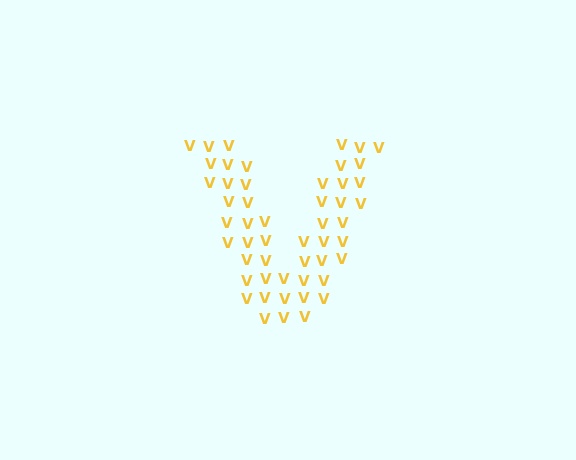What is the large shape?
The large shape is the letter V.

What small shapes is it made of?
It is made of small letter V's.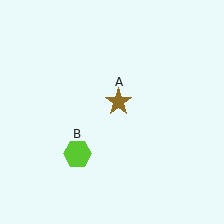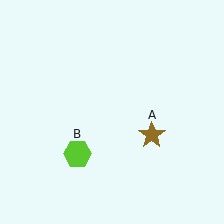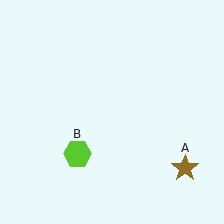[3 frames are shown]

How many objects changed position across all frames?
1 object changed position: brown star (object A).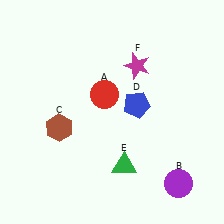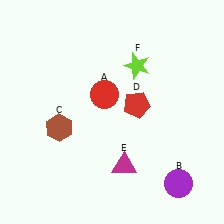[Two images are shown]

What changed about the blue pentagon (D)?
In Image 1, D is blue. In Image 2, it changed to red.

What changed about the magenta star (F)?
In Image 1, F is magenta. In Image 2, it changed to lime.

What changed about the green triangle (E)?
In Image 1, E is green. In Image 2, it changed to magenta.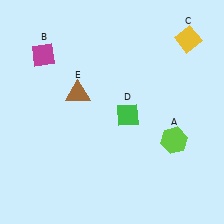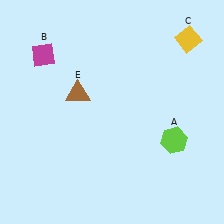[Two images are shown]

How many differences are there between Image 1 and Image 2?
There is 1 difference between the two images.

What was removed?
The green diamond (D) was removed in Image 2.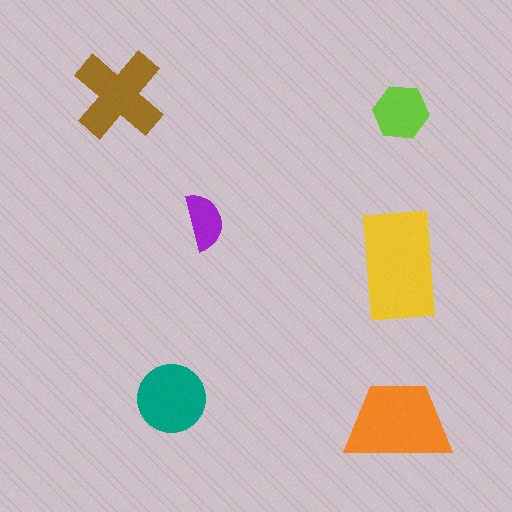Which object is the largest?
The yellow rectangle.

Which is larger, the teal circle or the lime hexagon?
The teal circle.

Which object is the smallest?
The purple semicircle.